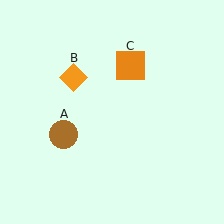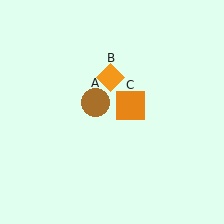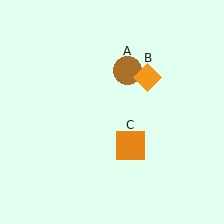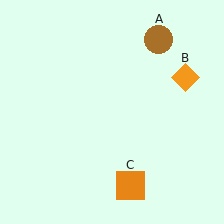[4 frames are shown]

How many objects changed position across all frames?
3 objects changed position: brown circle (object A), orange diamond (object B), orange square (object C).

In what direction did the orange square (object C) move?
The orange square (object C) moved down.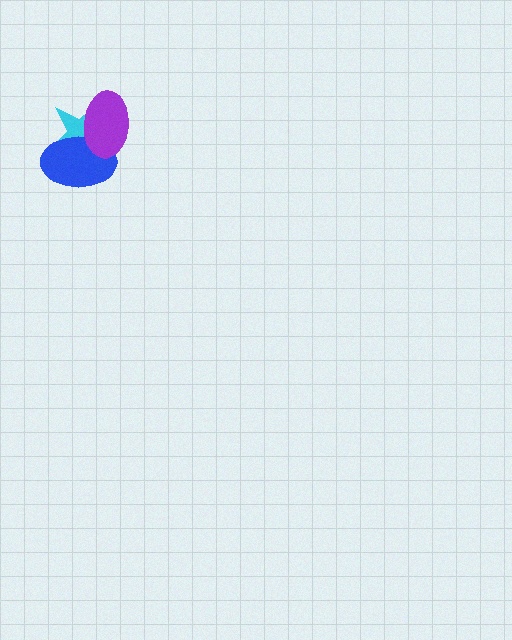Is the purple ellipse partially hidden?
No, no other shape covers it.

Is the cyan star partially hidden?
Yes, it is partially covered by another shape.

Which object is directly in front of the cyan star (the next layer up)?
The blue ellipse is directly in front of the cyan star.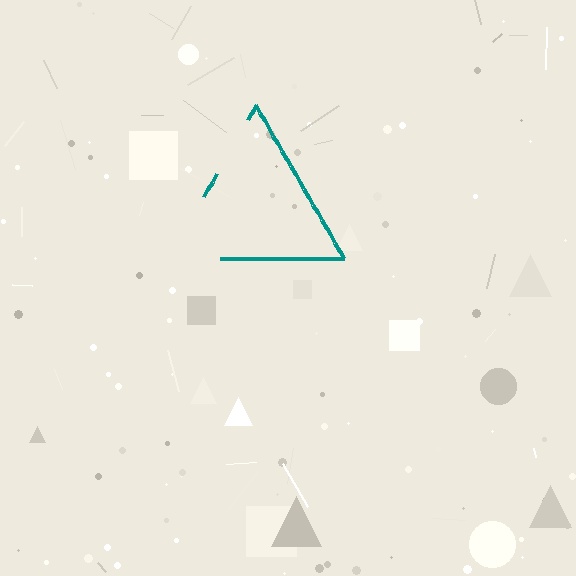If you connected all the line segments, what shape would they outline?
They would outline a triangle.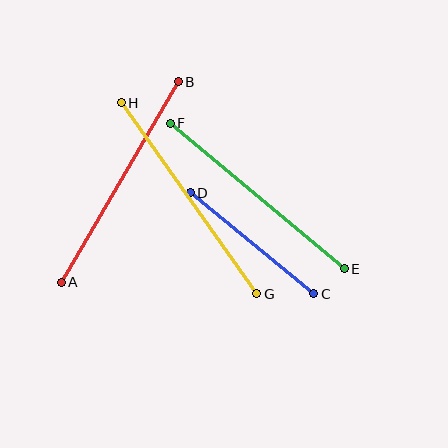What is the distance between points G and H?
The distance is approximately 234 pixels.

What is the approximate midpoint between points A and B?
The midpoint is at approximately (120, 182) pixels.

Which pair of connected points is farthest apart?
Points G and H are farthest apart.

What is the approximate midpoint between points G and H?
The midpoint is at approximately (189, 198) pixels.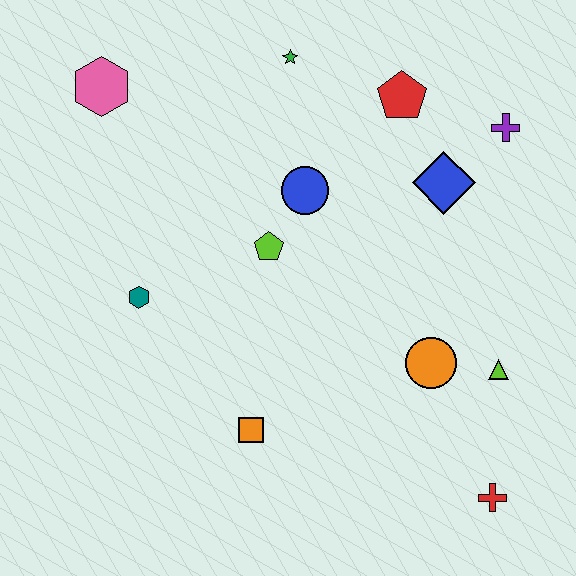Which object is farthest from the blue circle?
The red cross is farthest from the blue circle.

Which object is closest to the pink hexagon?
The green star is closest to the pink hexagon.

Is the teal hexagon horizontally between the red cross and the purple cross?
No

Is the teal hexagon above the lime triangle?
Yes